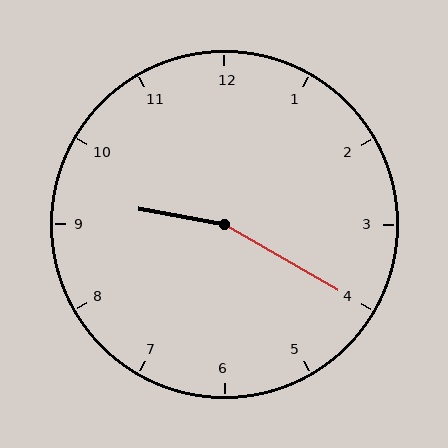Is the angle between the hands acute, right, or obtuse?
It is obtuse.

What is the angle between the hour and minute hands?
Approximately 160 degrees.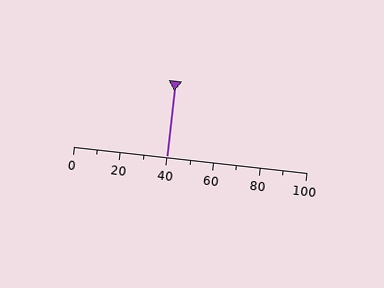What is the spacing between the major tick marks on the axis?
The major ticks are spaced 20 apart.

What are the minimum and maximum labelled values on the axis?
The axis runs from 0 to 100.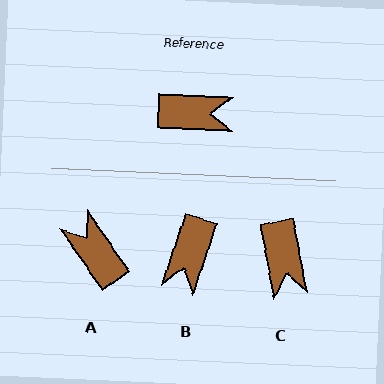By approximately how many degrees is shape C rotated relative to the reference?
Approximately 76 degrees clockwise.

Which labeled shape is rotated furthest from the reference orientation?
A, about 128 degrees away.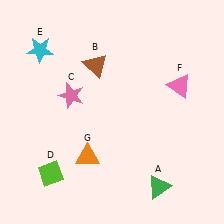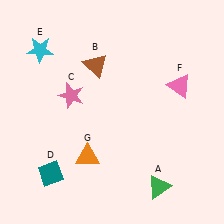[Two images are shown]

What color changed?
The diamond (D) changed from lime in Image 1 to teal in Image 2.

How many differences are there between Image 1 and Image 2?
There is 1 difference between the two images.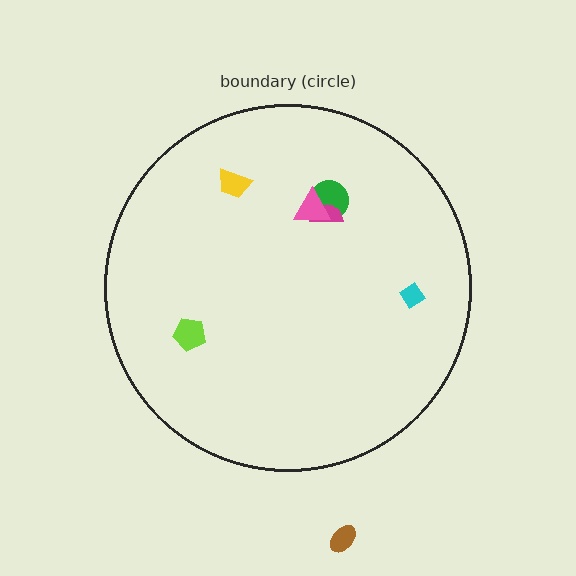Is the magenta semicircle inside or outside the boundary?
Inside.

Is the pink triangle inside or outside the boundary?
Inside.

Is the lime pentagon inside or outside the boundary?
Inside.